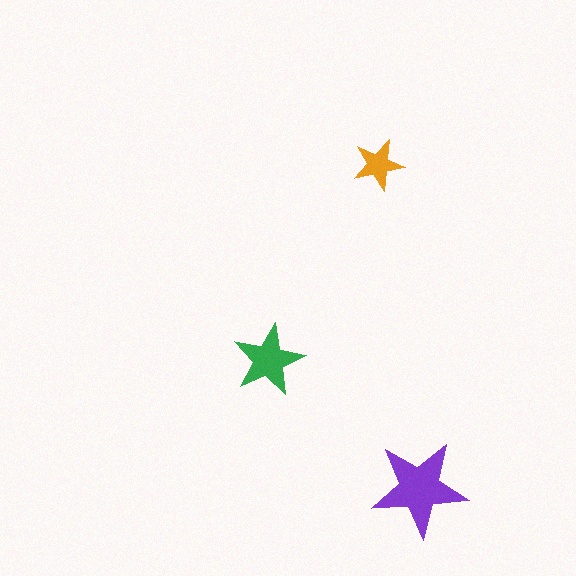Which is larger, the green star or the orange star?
The green one.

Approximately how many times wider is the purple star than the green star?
About 1.5 times wider.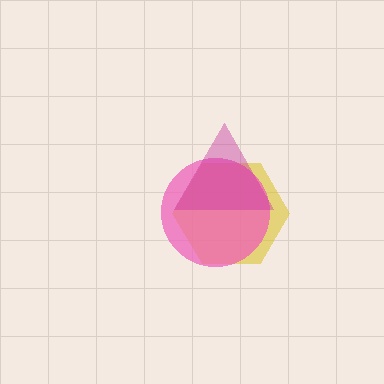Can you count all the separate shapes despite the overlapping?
Yes, there are 3 separate shapes.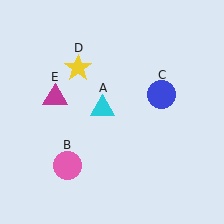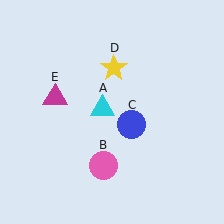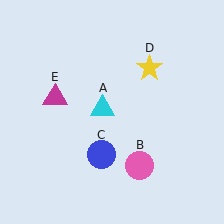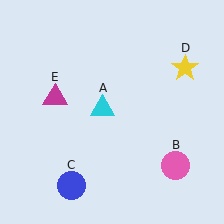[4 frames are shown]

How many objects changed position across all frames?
3 objects changed position: pink circle (object B), blue circle (object C), yellow star (object D).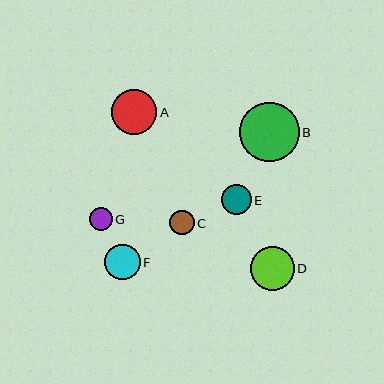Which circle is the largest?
Circle B is the largest with a size of approximately 59 pixels.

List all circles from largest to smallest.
From largest to smallest: B, A, D, F, E, C, G.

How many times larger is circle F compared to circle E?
Circle F is approximately 1.2 times the size of circle E.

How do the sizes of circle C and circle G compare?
Circle C and circle G are approximately the same size.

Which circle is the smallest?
Circle G is the smallest with a size of approximately 23 pixels.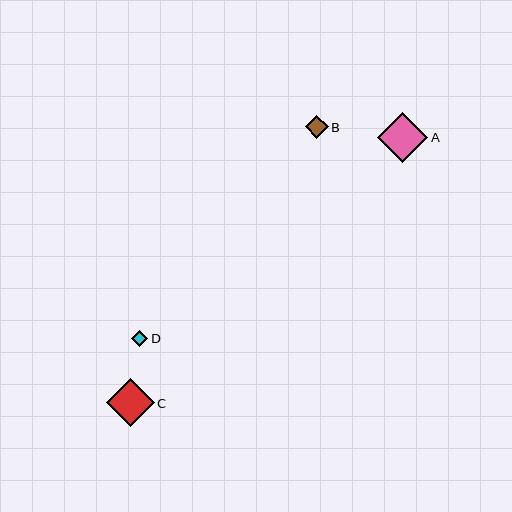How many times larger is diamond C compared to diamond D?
Diamond C is approximately 3.0 times the size of diamond D.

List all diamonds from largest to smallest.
From largest to smallest: A, C, B, D.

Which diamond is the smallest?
Diamond D is the smallest with a size of approximately 16 pixels.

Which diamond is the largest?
Diamond A is the largest with a size of approximately 50 pixels.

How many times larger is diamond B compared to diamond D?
Diamond B is approximately 1.4 times the size of diamond D.